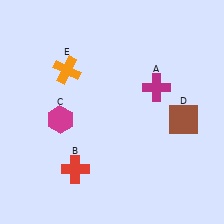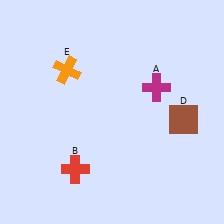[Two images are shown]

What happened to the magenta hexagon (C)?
The magenta hexagon (C) was removed in Image 2. It was in the bottom-left area of Image 1.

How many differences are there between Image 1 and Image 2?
There is 1 difference between the two images.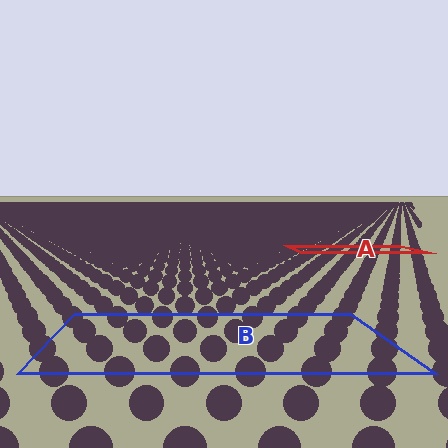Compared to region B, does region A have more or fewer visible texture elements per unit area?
Region A has more texture elements per unit area — they are packed more densely because it is farther away.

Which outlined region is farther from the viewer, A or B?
Region A is farther from the viewer — the texture elements inside it appear smaller and more densely packed.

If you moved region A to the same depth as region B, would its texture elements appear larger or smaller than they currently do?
They would appear larger. At a closer depth, the same texture elements are projected at a bigger on-screen size.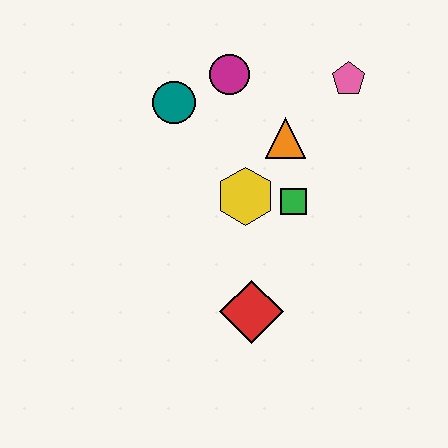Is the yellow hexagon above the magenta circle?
No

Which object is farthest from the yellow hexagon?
The pink pentagon is farthest from the yellow hexagon.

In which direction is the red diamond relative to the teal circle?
The red diamond is below the teal circle.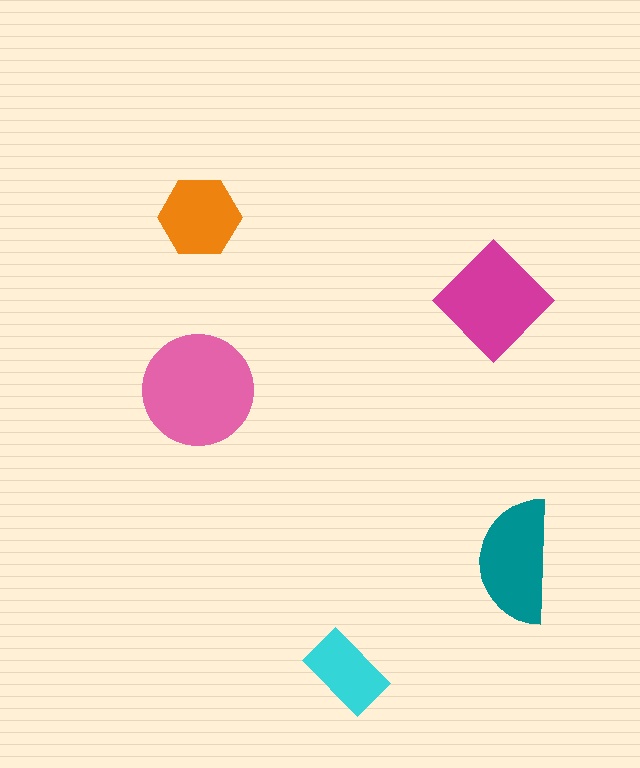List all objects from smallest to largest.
The cyan rectangle, the orange hexagon, the teal semicircle, the magenta diamond, the pink circle.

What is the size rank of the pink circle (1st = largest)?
1st.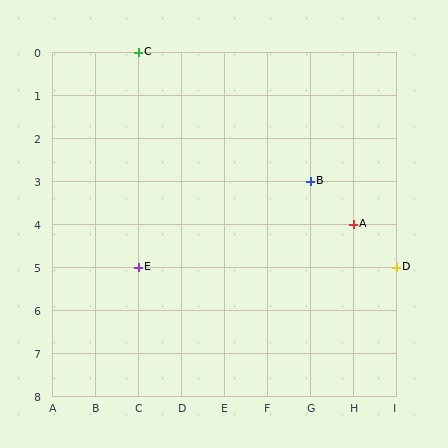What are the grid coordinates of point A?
Point A is at grid coordinates (H, 4).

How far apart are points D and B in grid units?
Points D and B are 2 columns and 2 rows apart (about 2.8 grid units diagonally).